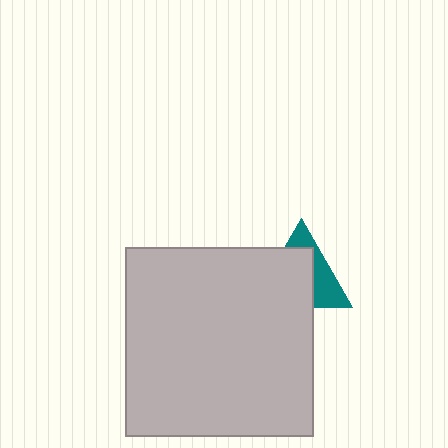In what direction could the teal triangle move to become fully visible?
The teal triangle could move toward the upper-right. That would shift it out from behind the light gray square entirely.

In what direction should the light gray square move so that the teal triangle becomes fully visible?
The light gray square should move toward the lower-left. That is the shortest direction to clear the overlap and leave the teal triangle fully visible.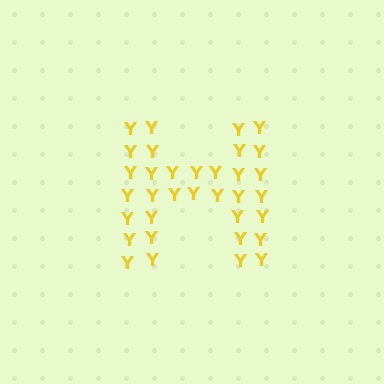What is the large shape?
The large shape is the letter H.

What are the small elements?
The small elements are letter Y's.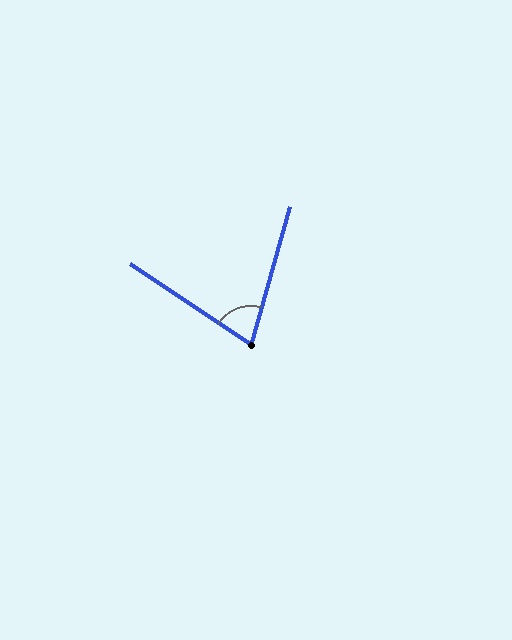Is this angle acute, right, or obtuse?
It is acute.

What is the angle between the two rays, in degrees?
Approximately 72 degrees.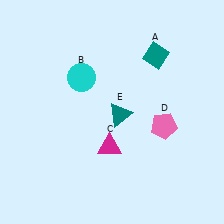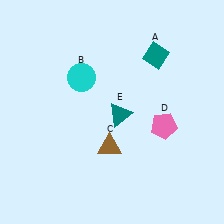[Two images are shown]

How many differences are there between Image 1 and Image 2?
There is 1 difference between the two images.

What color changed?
The triangle (C) changed from magenta in Image 1 to brown in Image 2.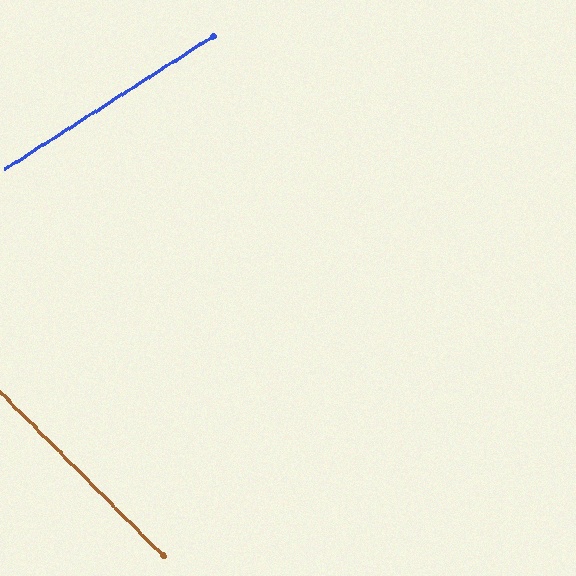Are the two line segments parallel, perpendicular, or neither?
Neither parallel nor perpendicular — they differ by about 78°.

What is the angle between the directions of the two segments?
Approximately 78 degrees.